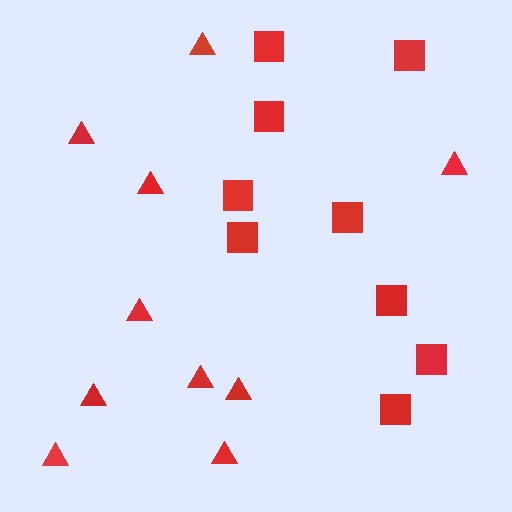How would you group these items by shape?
There are 2 groups: one group of triangles (10) and one group of squares (9).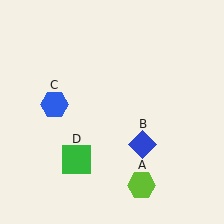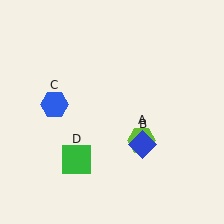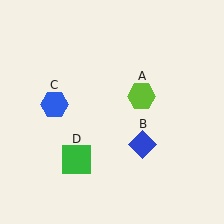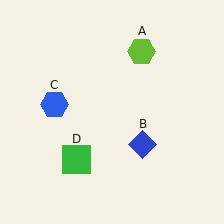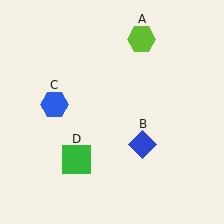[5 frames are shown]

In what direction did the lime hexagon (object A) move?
The lime hexagon (object A) moved up.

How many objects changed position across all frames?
1 object changed position: lime hexagon (object A).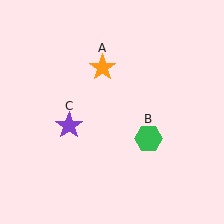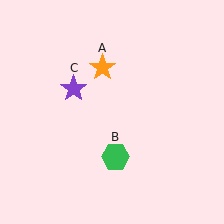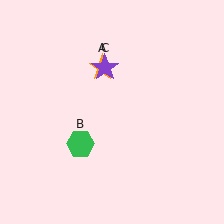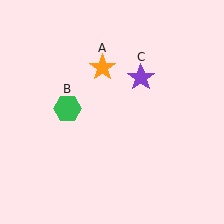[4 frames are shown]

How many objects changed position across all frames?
2 objects changed position: green hexagon (object B), purple star (object C).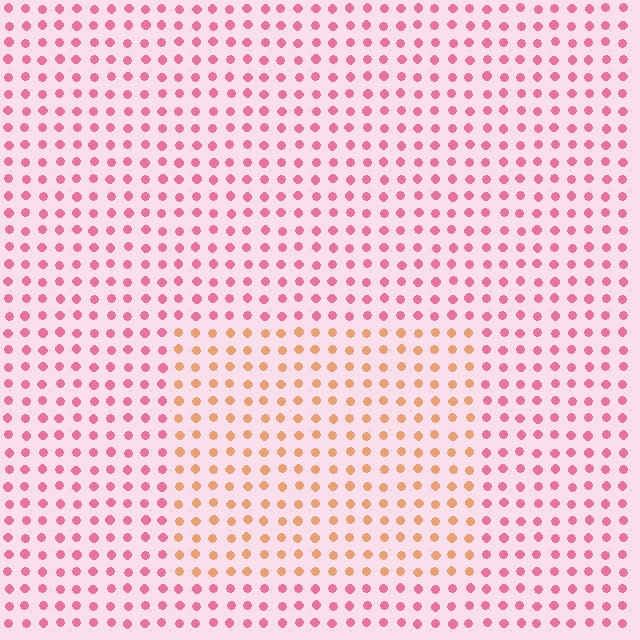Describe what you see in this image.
The image is filled with small pink elements in a uniform arrangement. A rectangle-shaped region is visible where the elements are tinted to a slightly different hue, forming a subtle color boundary.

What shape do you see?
I see a rectangle.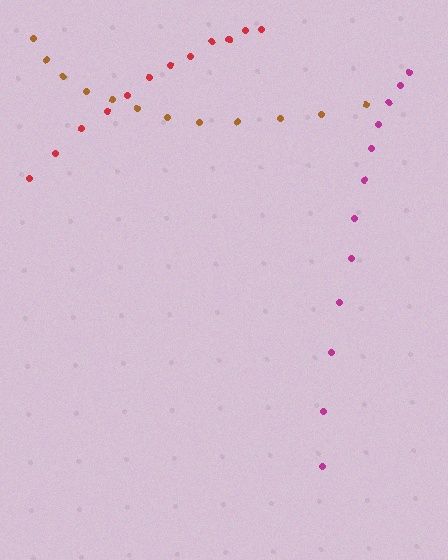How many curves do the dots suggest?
There are 3 distinct paths.